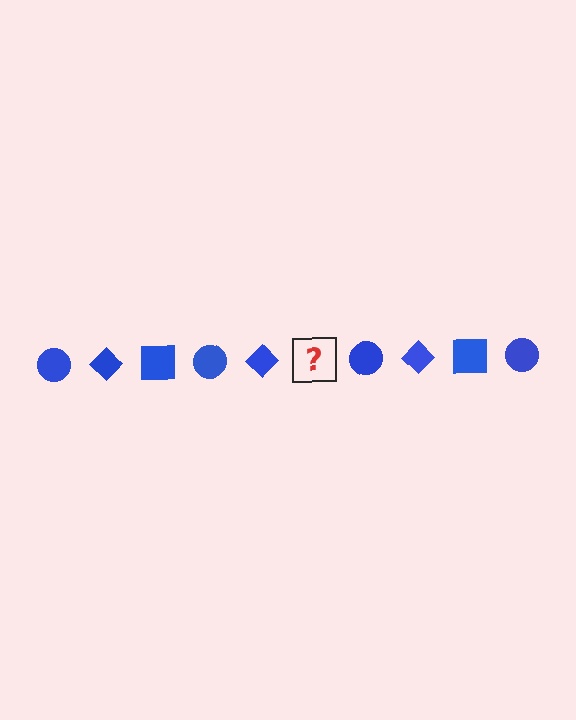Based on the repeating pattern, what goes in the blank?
The blank should be a blue square.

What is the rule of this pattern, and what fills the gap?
The rule is that the pattern cycles through circle, diamond, square shapes in blue. The gap should be filled with a blue square.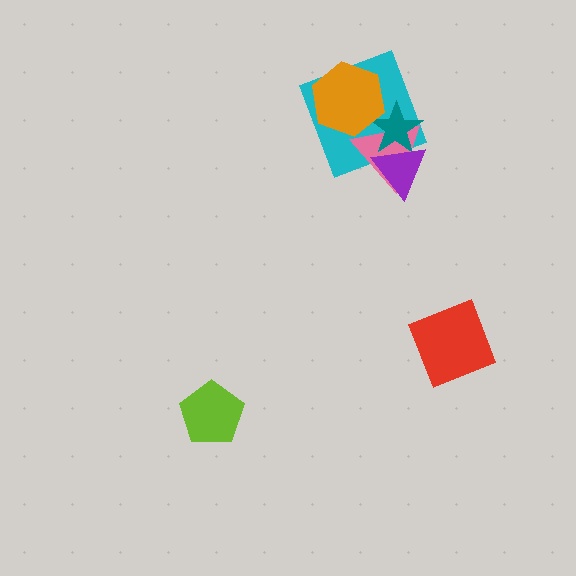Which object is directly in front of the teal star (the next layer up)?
The orange hexagon is directly in front of the teal star.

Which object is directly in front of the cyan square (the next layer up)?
The pink triangle is directly in front of the cyan square.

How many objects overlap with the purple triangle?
3 objects overlap with the purple triangle.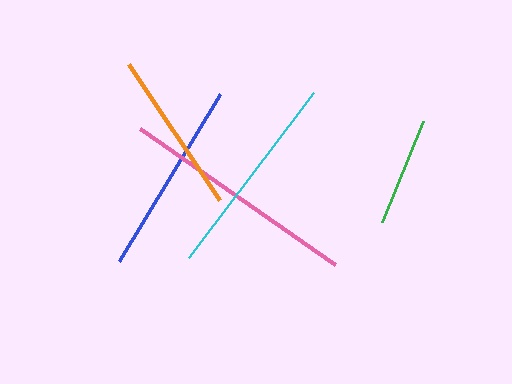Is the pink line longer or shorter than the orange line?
The pink line is longer than the orange line.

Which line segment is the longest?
The pink line is the longest at approximately 238 pixels.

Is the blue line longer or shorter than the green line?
The blue line is longer than the green line.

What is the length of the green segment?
The green segment is approximately 109 pixels long.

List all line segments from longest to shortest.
From longest to shortest: pink, cyan, blue, orange, green.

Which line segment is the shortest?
The green line is the shortest at approximately 109 pixels.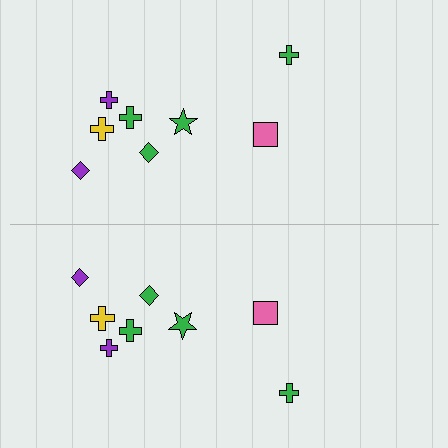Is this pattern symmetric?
Yes, this pattern has bilateral (reflection) symmetry.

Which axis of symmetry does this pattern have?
The pattern has a horizontal axis of symmetry running through the center of the image.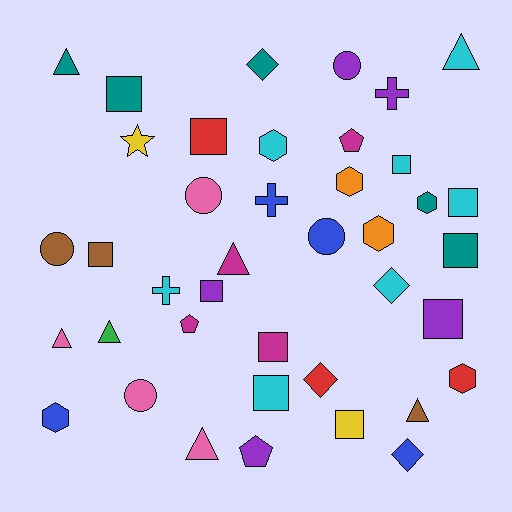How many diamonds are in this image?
There are 4 diamonds.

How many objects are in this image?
There are 40 objects.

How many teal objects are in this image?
There are 5 teal objects.